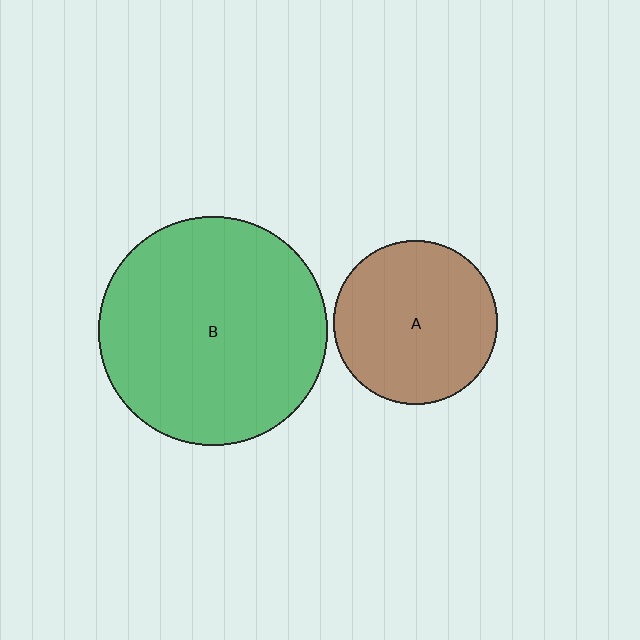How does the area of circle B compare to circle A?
Approximately 1.9 times.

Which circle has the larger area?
Circle B (green).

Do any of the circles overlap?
No, none of the circles overlap.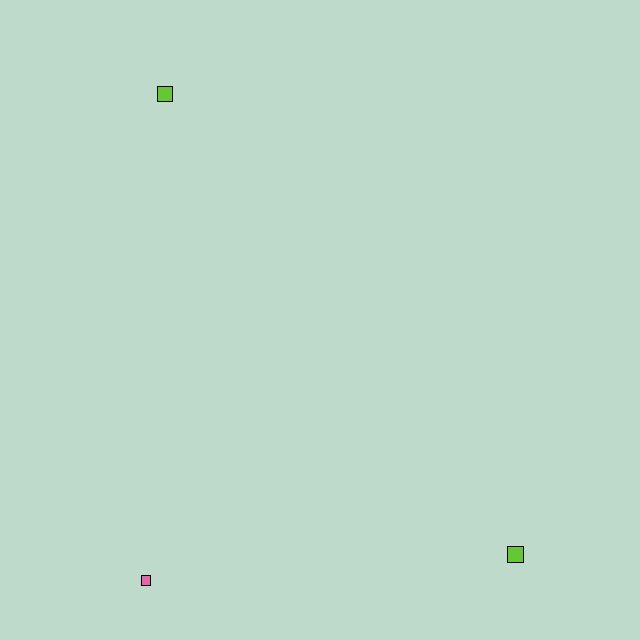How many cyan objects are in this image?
There are no cyan objects.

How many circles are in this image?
There are no circles.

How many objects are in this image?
There are 3 objects.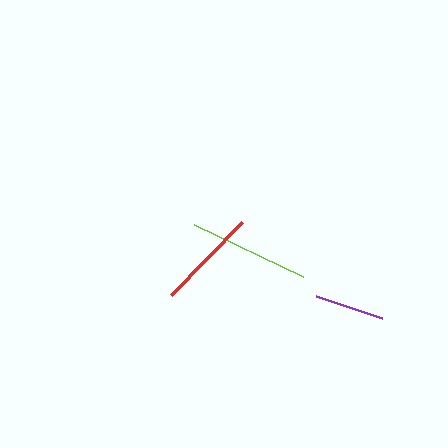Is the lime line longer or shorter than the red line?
The lime line is longer than the red line.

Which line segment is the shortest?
The purple line is the shortest at approximately 69 pixels.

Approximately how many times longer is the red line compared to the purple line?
The red line is approximately 1.5 times the length of the purple line.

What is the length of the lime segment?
The lime segment is approximately 121 pixels long.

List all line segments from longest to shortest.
From longest to shortest: lime, red, purple.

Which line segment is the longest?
The lime line is the longest at approximately 121 pixels.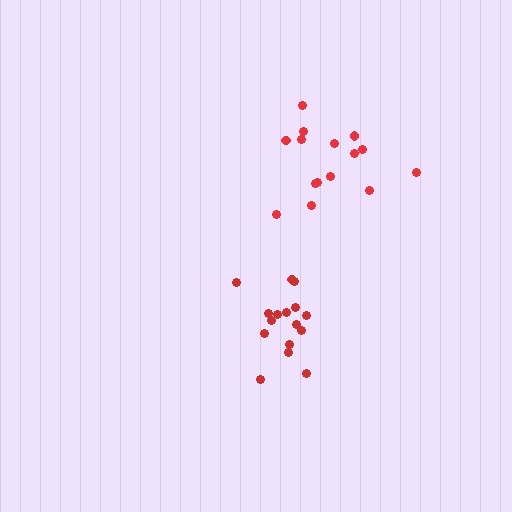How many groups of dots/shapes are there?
There are 2 groups.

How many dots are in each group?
Group 1: 16 dots, Group 2: 15 dots (31 total).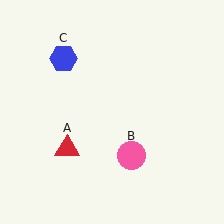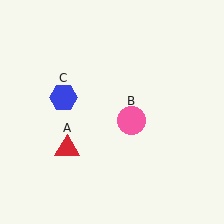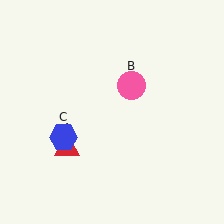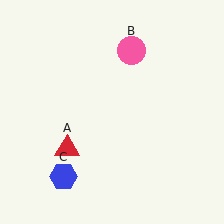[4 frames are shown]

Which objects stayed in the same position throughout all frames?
Red triangle (object A) remained stationary.